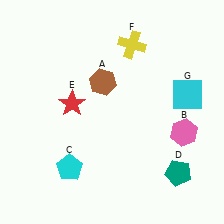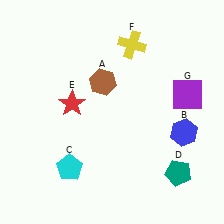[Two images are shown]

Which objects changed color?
B changed from pink to blue. G changed from cyan to purple.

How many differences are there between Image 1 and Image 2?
There are 2 differences between the two images.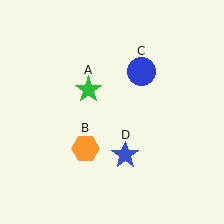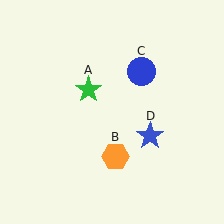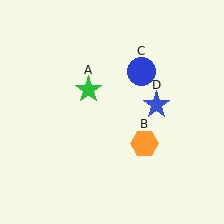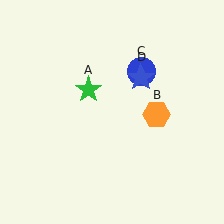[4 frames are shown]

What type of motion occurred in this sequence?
The orange hexagon (object B), blue star (object D) rotated counterclockwise around the center of the scene.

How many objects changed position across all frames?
2 objects changed position: orange hexagon (object B), blue star (object D).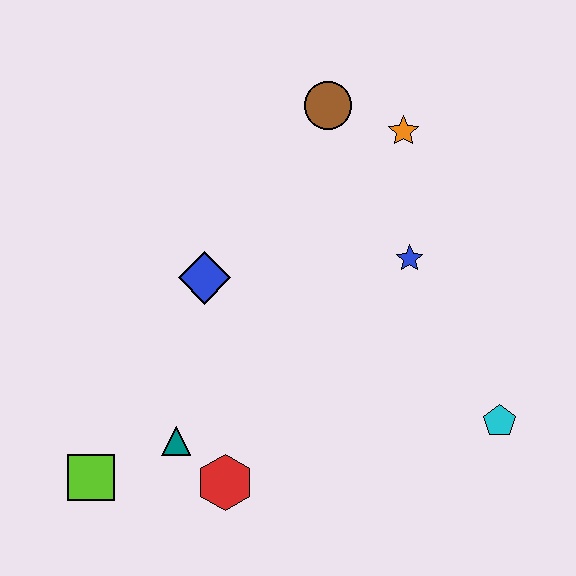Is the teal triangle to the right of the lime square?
Yes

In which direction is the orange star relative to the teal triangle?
The orange star is above the teal triangle.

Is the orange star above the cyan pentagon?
Yes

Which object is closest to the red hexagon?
The teal triangle is closest to the red hexagon.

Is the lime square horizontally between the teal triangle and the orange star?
No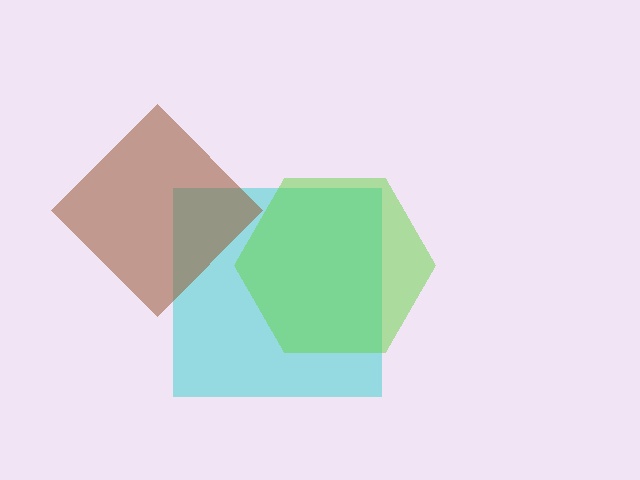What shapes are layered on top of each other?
The layered shapes are: a cyan square, a lime hexagon, a brown diamond.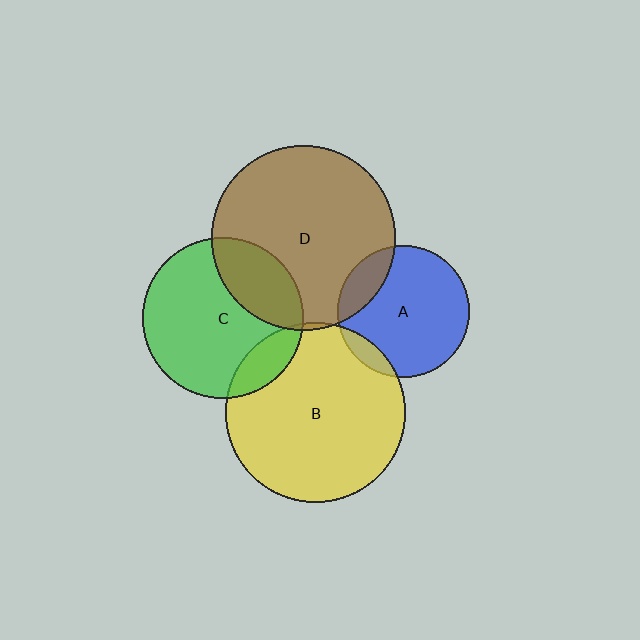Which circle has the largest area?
Circle D (brown).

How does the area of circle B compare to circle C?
Approximately 1.3 times.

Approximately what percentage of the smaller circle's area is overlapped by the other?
Approximately 25%.